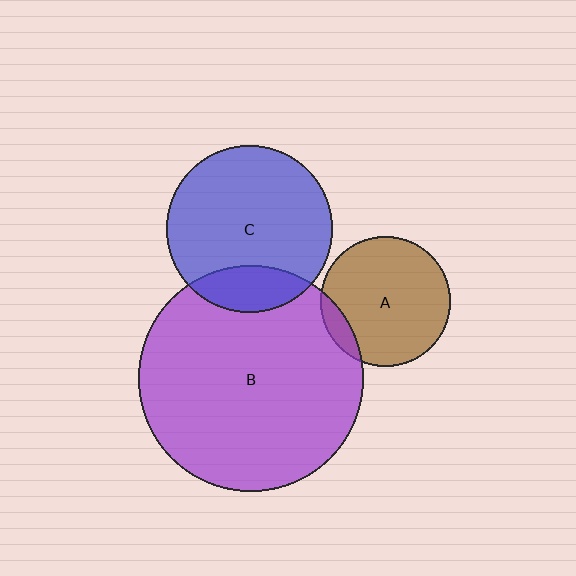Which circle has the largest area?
Circle B (purple).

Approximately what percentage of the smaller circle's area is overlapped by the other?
Approximately 10%.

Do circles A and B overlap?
Yes.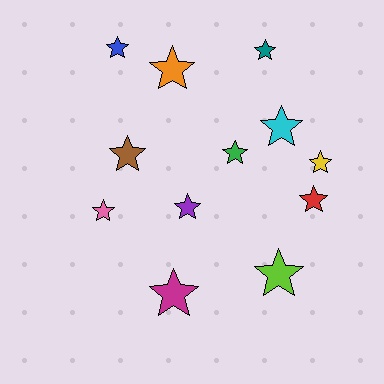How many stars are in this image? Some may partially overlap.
There are 12 stars.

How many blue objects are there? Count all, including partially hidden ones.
There is 1 blue object.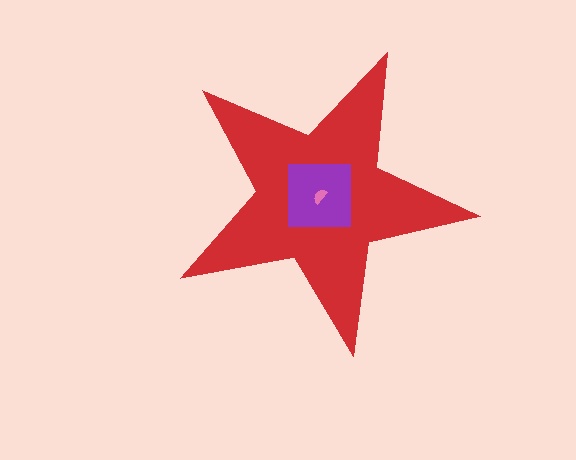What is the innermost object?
The pink semicircle.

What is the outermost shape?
The red star.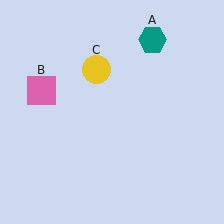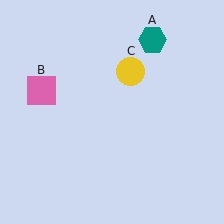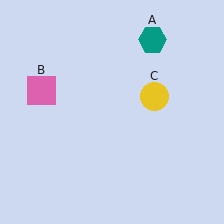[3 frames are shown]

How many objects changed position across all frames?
1 object changed position: yellow circle (object C).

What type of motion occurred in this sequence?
The yellow circle (object C) rotated clockwise around the center of the scene.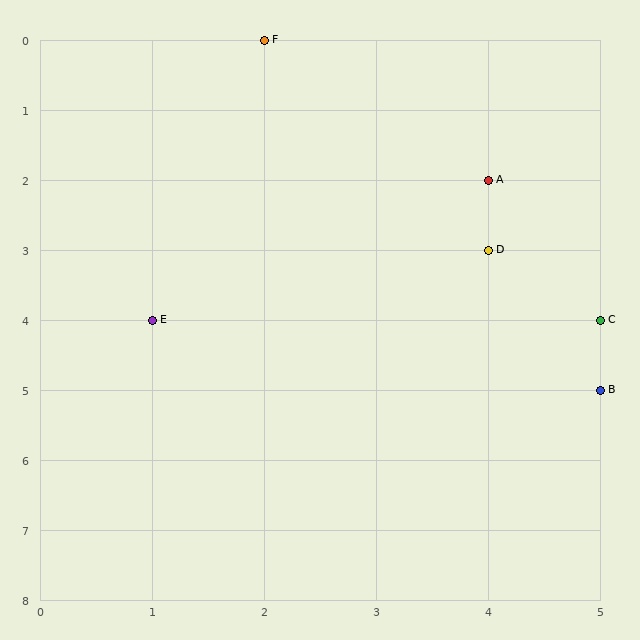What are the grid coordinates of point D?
Point D is at grid coordinates (4, 3).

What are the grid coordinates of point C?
Point C is at grid coordinates (5, 4).